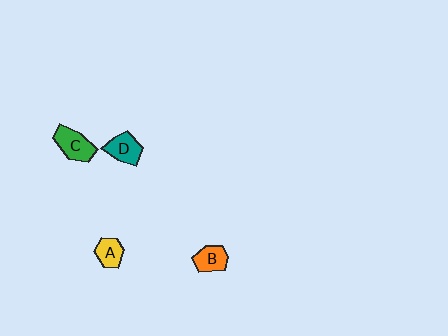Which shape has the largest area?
Shape C (green).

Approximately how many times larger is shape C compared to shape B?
Approximately 1.4 times.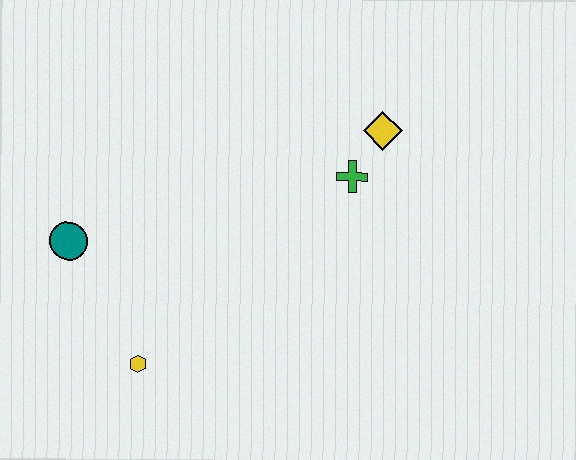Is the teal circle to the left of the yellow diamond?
Yes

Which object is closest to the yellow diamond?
The green cross is closest to the yellow diamond.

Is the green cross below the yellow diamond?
Yes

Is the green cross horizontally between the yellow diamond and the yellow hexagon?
Yes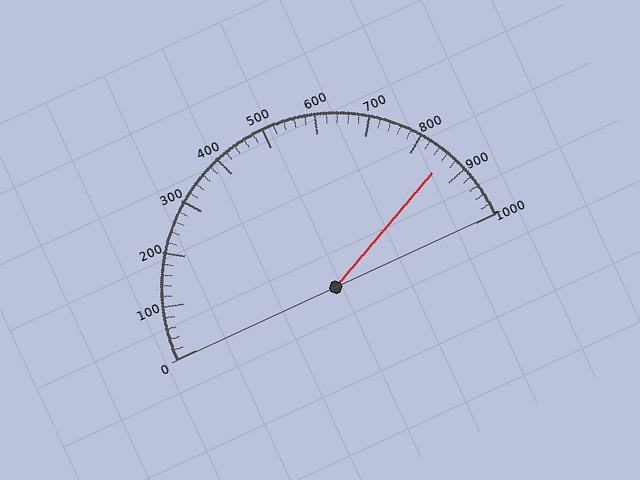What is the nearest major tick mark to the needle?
The nearest major tick mark is 900.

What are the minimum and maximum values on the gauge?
The gauge ranges from 0 to 1000.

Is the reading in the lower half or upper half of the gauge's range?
The reading is in the upper half of the range (0 to 1000).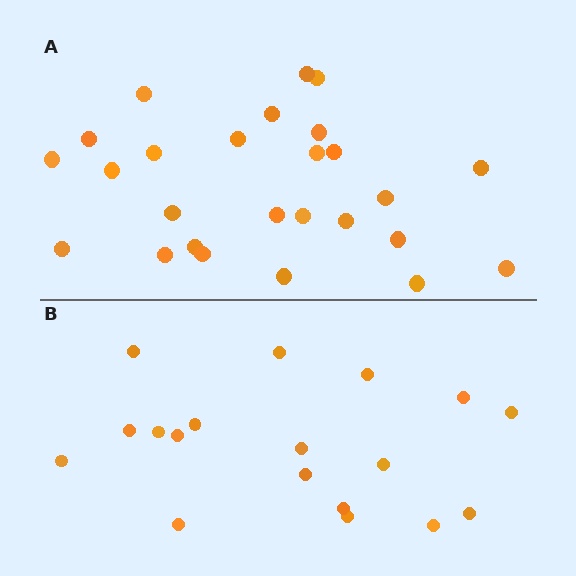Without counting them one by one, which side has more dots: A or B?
Region A (the top region) has more dots.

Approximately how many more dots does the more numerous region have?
Region A has roughly 8 or so more dots than region B.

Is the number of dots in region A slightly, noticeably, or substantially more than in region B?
Region A has noticeably more, but not dramatically so. The ratio is roughly 1.4 to 1.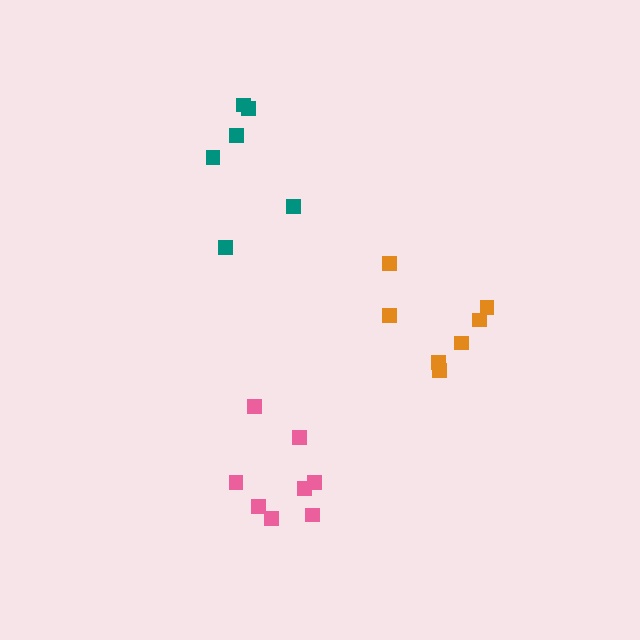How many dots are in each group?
Group 1: 6 dots, Group 2: 8 dots, Group 3: 7 dots (21 total).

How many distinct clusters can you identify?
There are 3 distinct clusters.